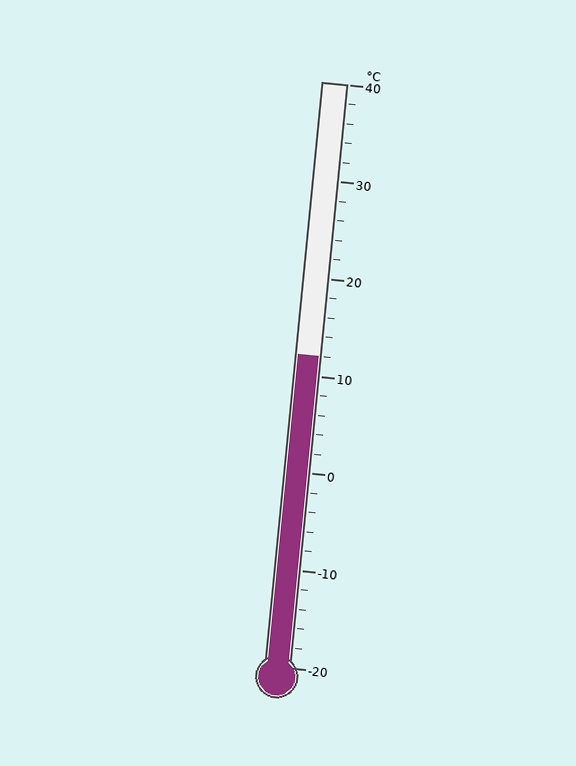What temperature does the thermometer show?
The thermometer shows approximately 12°C.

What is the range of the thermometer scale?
The thermometer scale ranges from -20°C to 40°C.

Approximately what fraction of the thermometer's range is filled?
The thermometer is filled to approximately 55% of its range.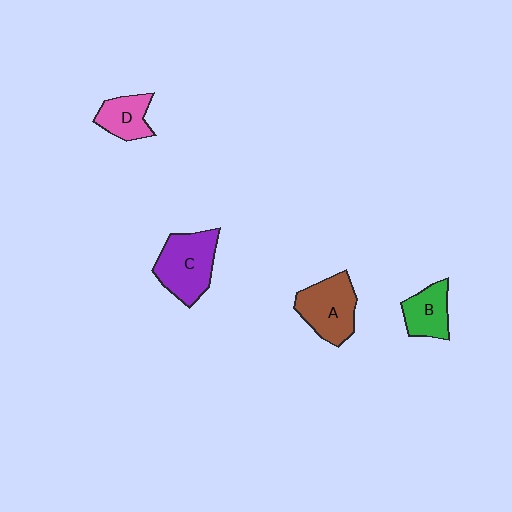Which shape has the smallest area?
Shape D (pink).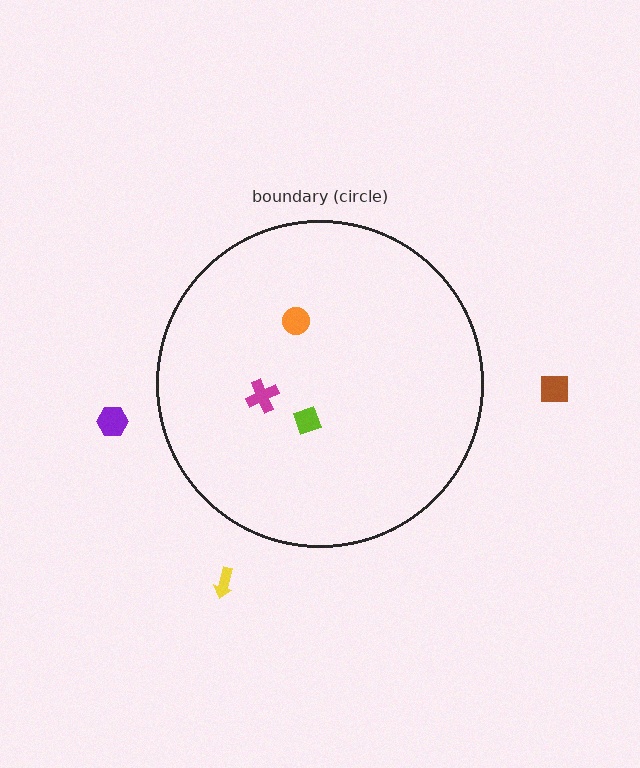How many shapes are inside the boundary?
3 inside, 3 outside.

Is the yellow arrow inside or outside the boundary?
Outside.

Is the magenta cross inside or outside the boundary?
Inside.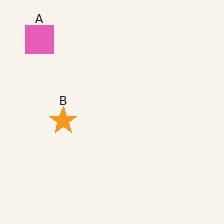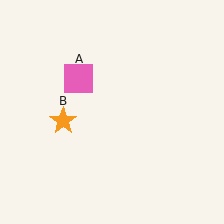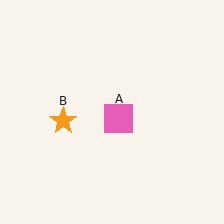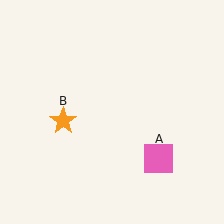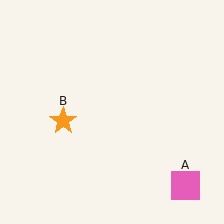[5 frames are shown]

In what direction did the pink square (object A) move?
The pink square (object A) moved down and to the right.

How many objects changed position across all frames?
1 object changed position: pink square (object A).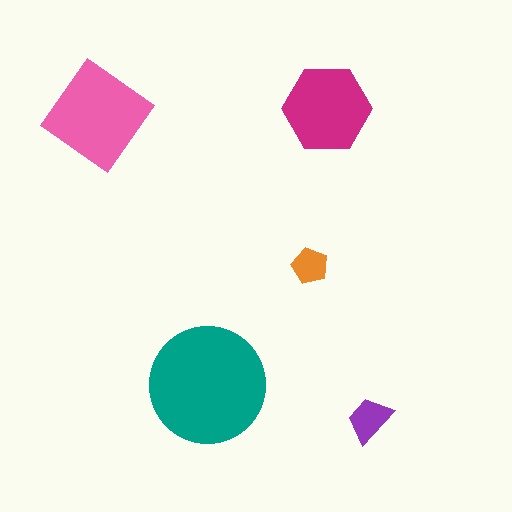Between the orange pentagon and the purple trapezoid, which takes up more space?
The purple trapezoid.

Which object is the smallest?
The orange pentagon.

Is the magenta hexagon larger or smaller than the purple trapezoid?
Larger.